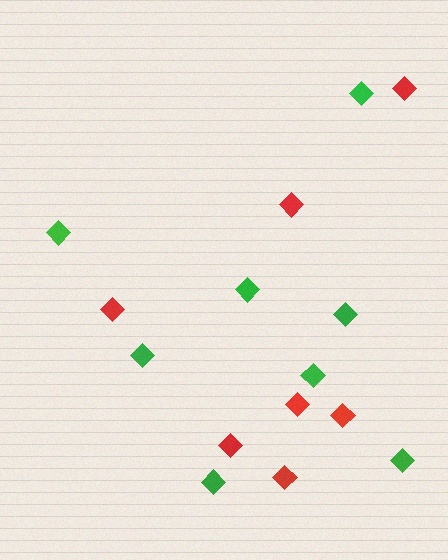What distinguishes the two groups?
There are 2 groups: one group of red diamonds (7) and one group of green diamonds (8).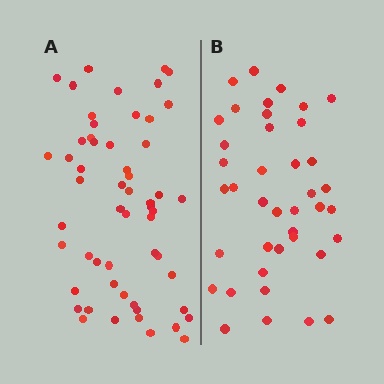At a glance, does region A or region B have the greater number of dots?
Region A (the left region) has more dots.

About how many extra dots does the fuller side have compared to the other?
Region A has approximately 15 more dots than region B.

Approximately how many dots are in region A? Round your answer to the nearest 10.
About 60 dots. (The exact count is 56, which rounds to 60.)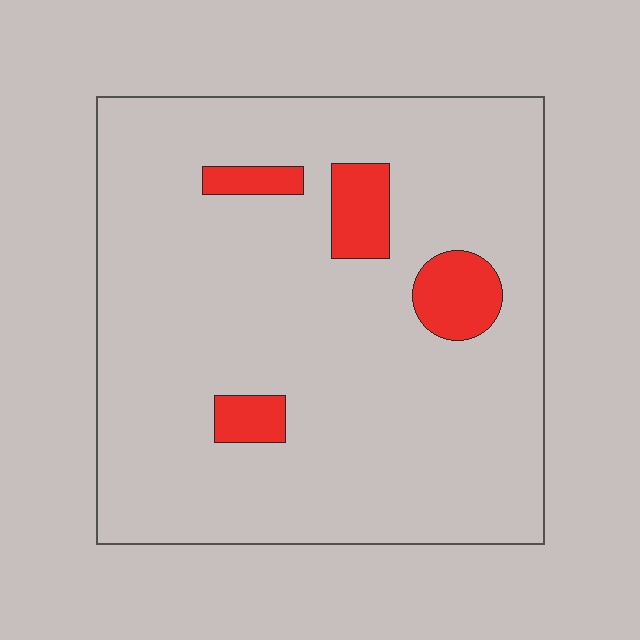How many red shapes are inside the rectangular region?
4.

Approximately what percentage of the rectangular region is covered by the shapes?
Approximately 10%.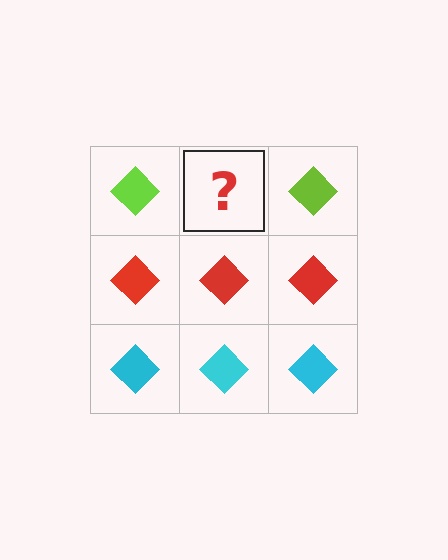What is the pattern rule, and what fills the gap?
The rule is that each row has a consistent color. The gap should be filled with a lime diamond.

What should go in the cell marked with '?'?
The missing cell should contain a lime diamond.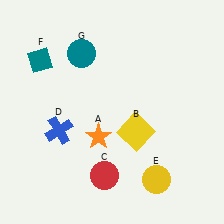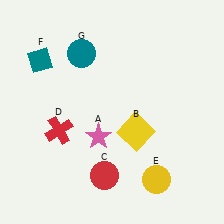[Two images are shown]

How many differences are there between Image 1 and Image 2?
There are 2 differences between the two images.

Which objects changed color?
A changed from orange to pink. D changed from blue to red.